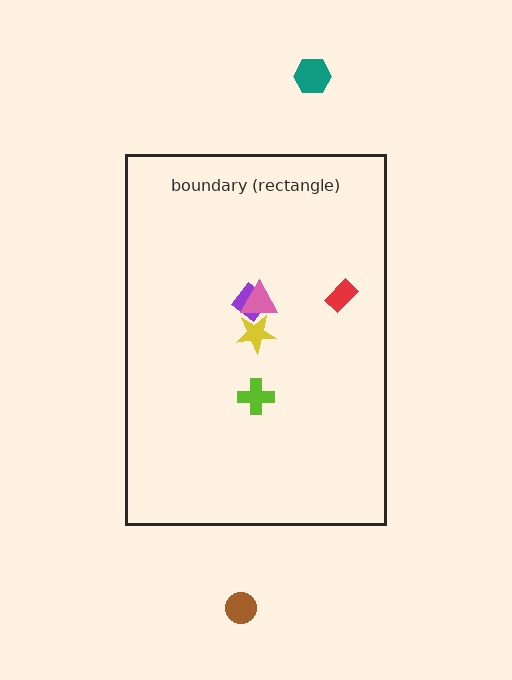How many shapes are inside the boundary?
5 inside, 2 outside.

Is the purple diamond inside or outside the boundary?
Inside.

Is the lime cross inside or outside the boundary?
Inside.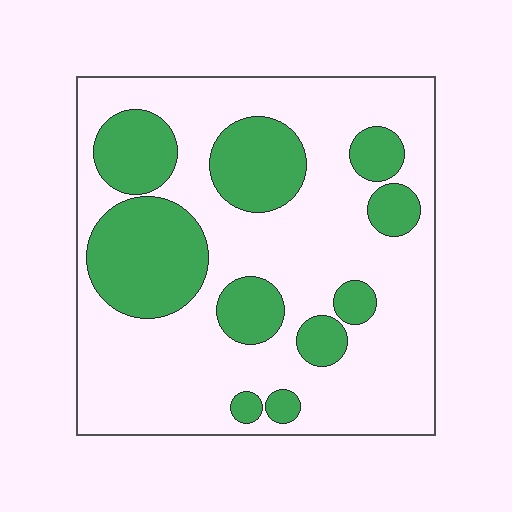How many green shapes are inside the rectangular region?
10.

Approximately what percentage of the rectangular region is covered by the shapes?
Approximately 30%.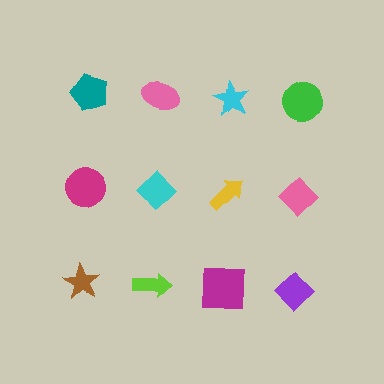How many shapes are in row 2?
4 shapes.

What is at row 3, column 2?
A lime arrow.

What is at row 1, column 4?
A green circle.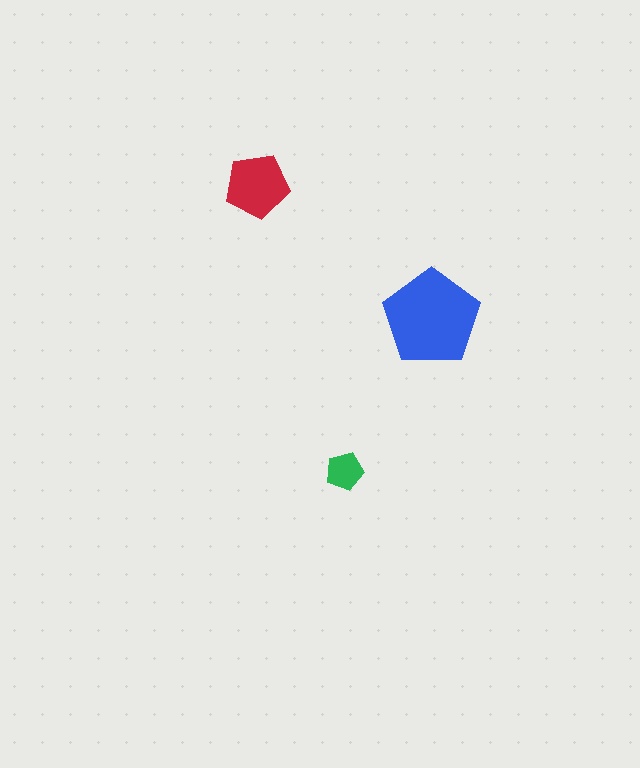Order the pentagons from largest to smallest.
the blue one, the red one, the green one.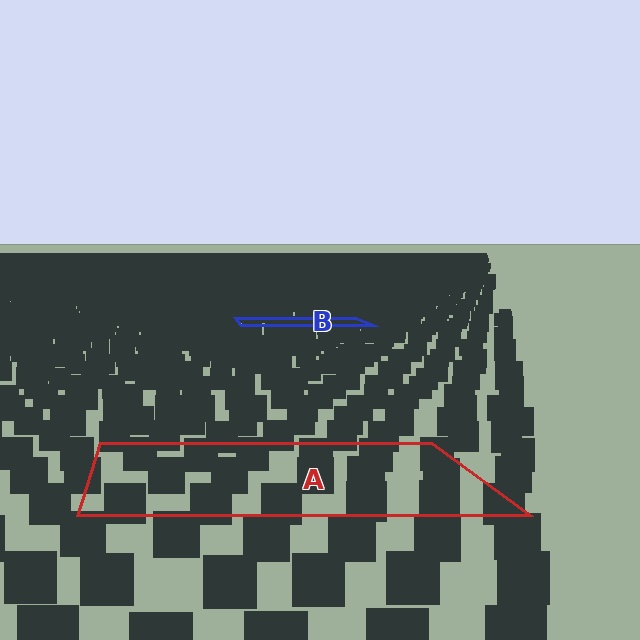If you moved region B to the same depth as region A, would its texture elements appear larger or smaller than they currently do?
They would appear larger. At a closer depth, the same texture elements are projected at a bigger on-screen size.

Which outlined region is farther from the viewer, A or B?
Region B is farther from the viewer — the texture elements inside it appear smaller and more densely packed.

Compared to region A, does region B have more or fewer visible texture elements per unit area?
Region B has more texture elements per unit area — they are packed more densely because it is farther away.